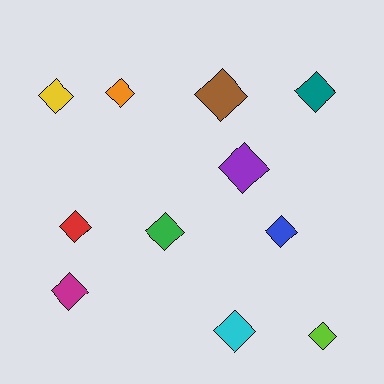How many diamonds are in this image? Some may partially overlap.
There are 11 diamonds.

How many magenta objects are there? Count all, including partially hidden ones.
There is 1 magenta object.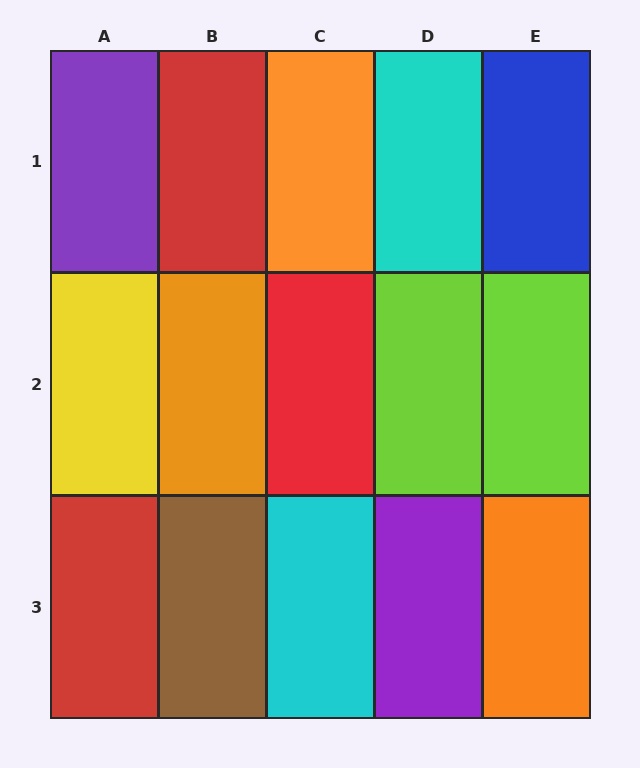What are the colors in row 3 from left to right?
Red, brown, cyan, purple, orange.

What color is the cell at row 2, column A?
Yellow.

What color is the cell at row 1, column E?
Blue.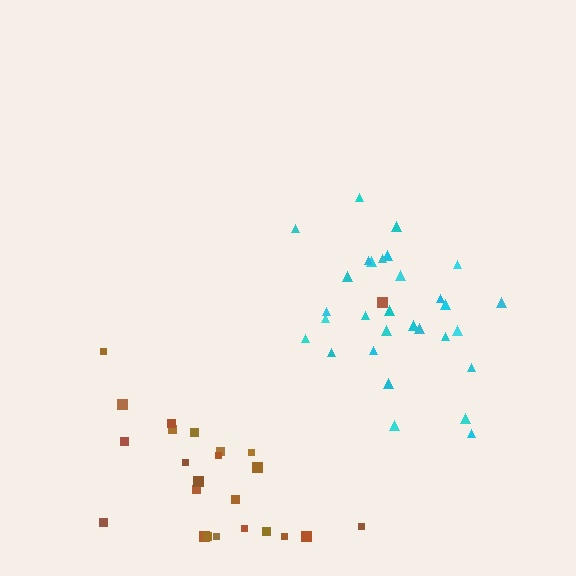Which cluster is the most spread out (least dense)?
Brown.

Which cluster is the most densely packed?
Cyan.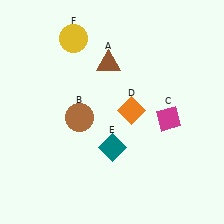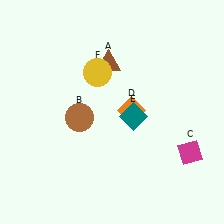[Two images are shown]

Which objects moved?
The objects that moved are: the magenta diamond (C), the teal diamond (E), the yellow circle (F).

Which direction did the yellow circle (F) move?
The yellow circle (F) moved down.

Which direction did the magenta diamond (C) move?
The magenta diamond (C) moved down.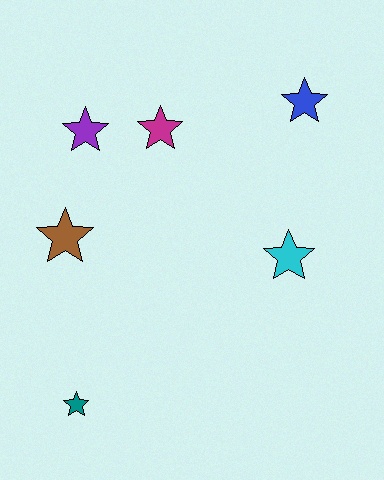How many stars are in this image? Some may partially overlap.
There are 6 stars.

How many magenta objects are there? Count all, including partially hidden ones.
There is 1 magenta object.